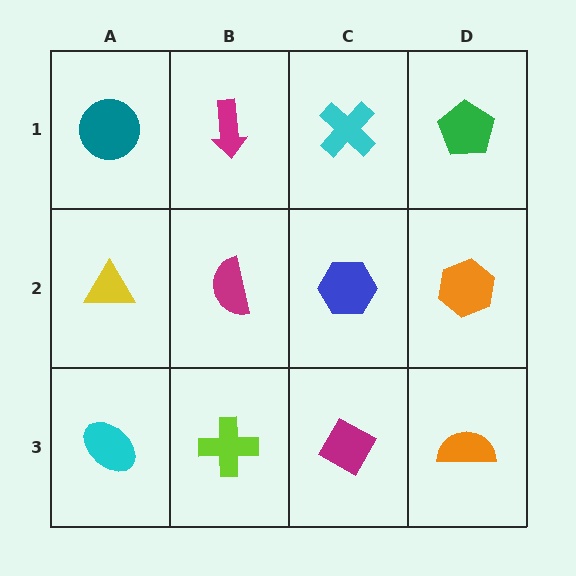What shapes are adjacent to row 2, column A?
A teal circle (row 1, column A), a cyan ellipse (row 3, column A), a magenta semicircle (row 2, column B).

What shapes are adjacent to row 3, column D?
An orange hexagon (row 2, column D), a magenta diamond (row 3, column C).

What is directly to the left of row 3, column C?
A lime cross.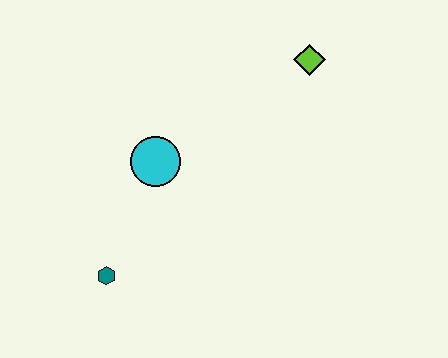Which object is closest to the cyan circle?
The teal hexagon is closest to the cyan circle.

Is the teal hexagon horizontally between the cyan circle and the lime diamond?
No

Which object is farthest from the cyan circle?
The lime diamond is farthest from the cyan circle.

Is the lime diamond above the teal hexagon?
Yes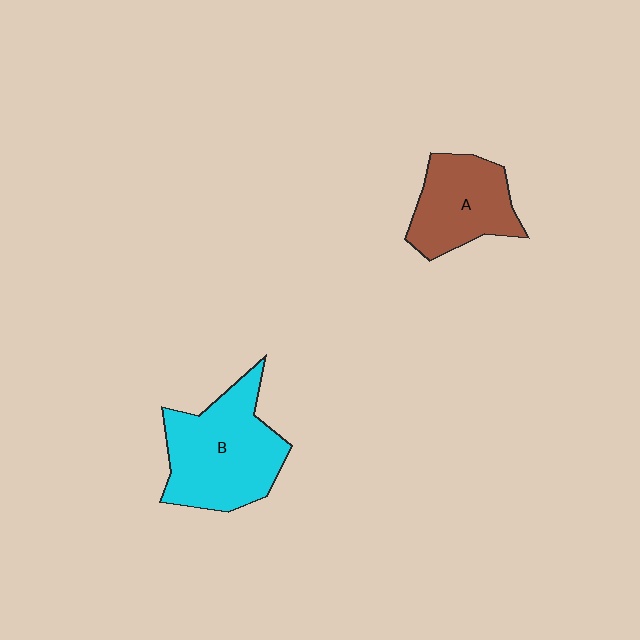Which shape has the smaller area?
Shape A (brown).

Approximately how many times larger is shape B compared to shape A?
Approximately 1.4 times.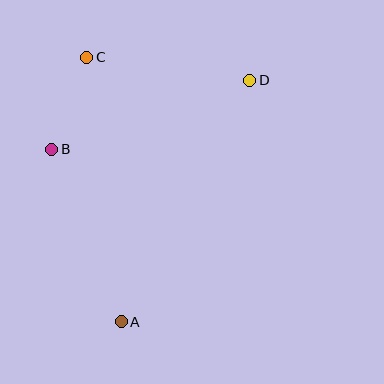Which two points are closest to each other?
Points B and C are closest to each other.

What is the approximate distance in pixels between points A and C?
The distance between A and C is approximately 267 pixels.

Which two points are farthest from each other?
Points A and D are farthest from each other.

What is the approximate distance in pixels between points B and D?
The distance between B and D is approximately 210 pixels.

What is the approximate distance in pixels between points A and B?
The distance between A and B is approximately 186 pixels.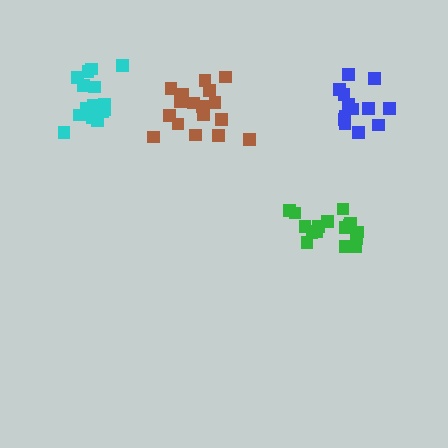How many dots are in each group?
Group 1: 17 dots, Group 2: 13 dots, Group 3: 15 dots, Group 4: 16 dots (61 total).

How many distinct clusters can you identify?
There are 4 distinct clusters.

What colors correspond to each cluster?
The clusters are colored: brown, blue, cyan, green.